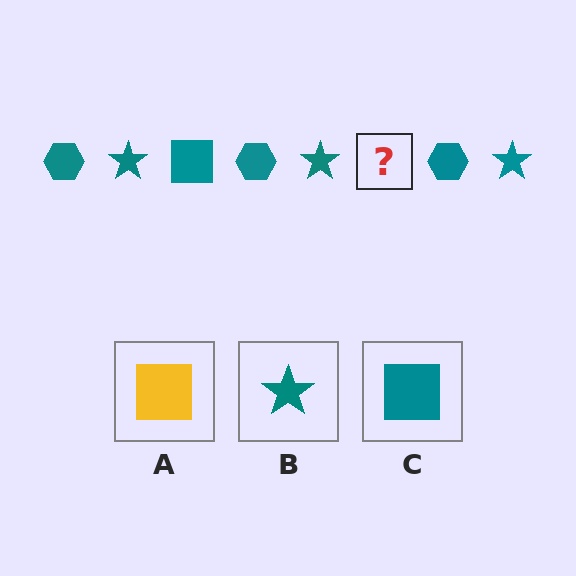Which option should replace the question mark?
Option C.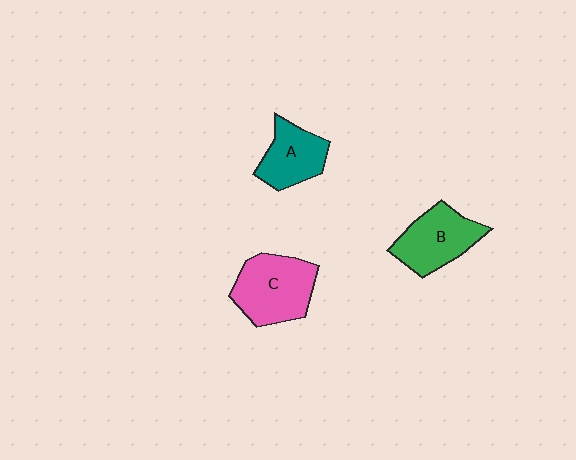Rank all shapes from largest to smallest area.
From largest to smallest: C (pink), B (green), A (teal).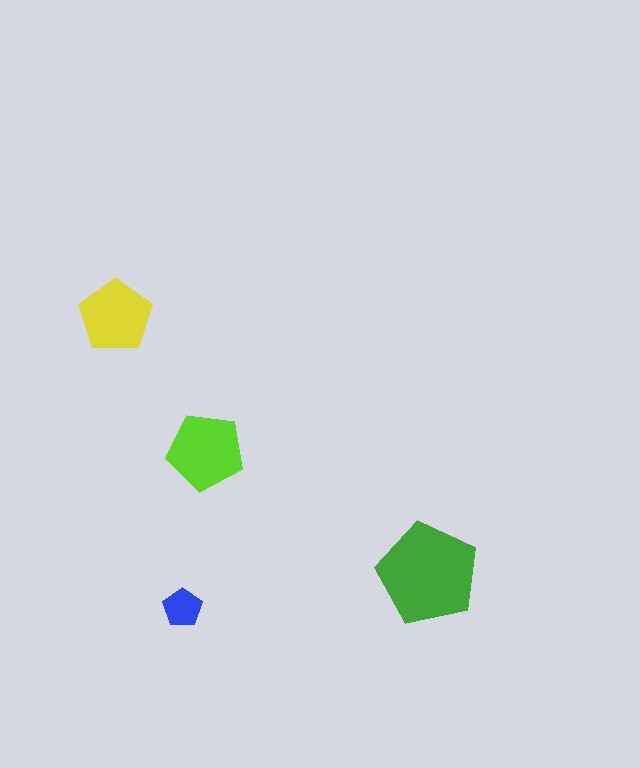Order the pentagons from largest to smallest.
the green one, the lime one, the yellow one, the blue one.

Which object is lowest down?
The blue pentagon is bottommost.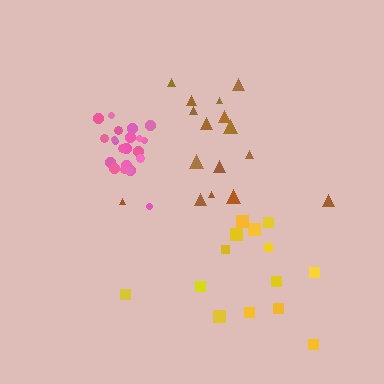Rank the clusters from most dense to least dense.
pink, yellow, brown.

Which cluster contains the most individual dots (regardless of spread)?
Pink (22).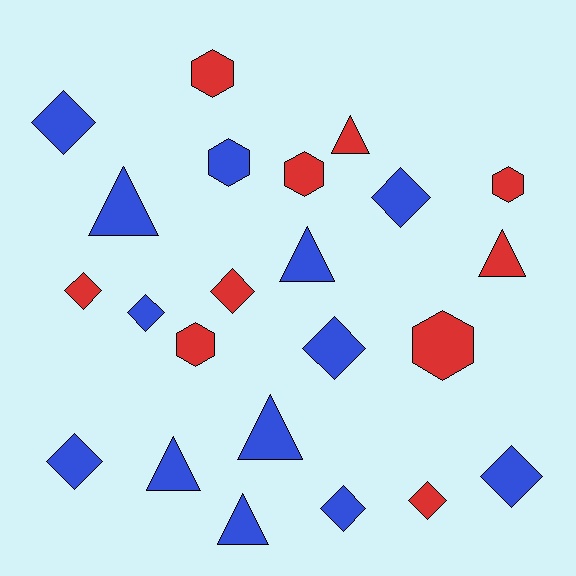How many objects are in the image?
There are 23 objects.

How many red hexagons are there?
There are 5 red hexagons.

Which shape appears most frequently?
Diamond, with 10 objects.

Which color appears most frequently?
Blue, with 13 objects.